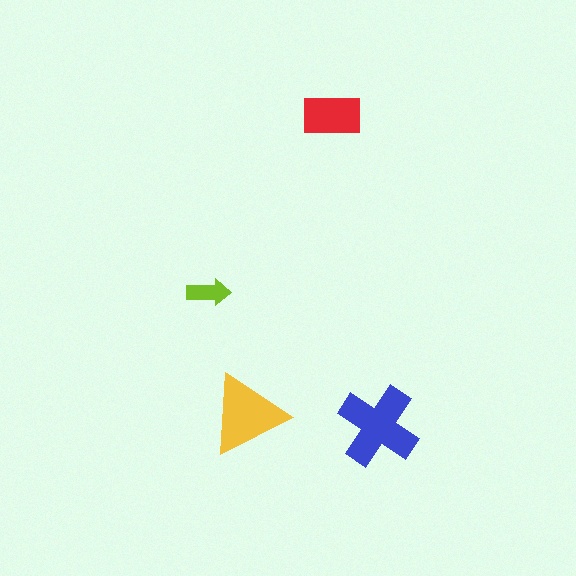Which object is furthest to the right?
The blue cross is rightmost.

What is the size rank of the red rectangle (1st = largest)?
3rd.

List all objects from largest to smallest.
The blue cross, the yellow triangle, the red rectangle, the lime arrow.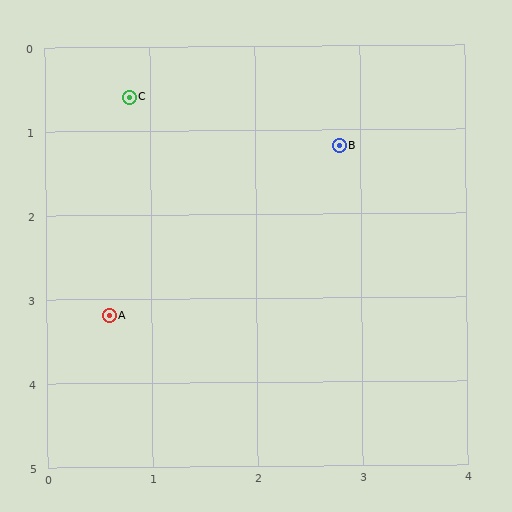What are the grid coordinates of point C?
Point C is at approximately (0.8, 0.6).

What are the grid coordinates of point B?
Point B is at approximately (2.8, 1.2).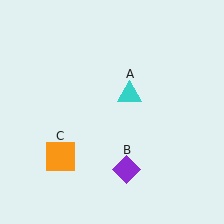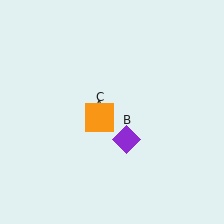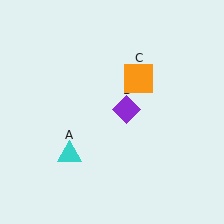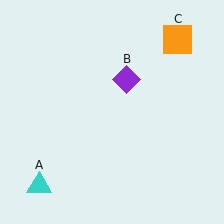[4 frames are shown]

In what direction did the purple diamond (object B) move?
The purple diamond (object B) moved up.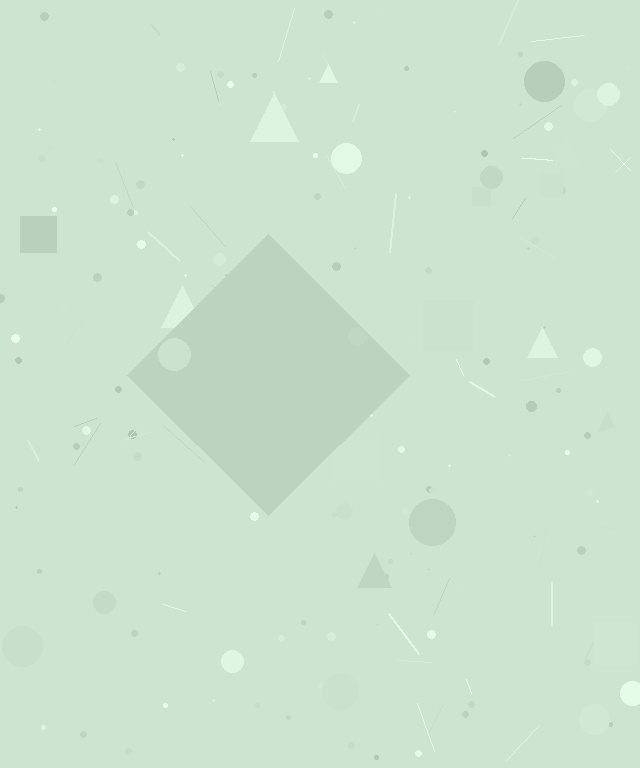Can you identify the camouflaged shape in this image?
The camouflaged shape is a diamond.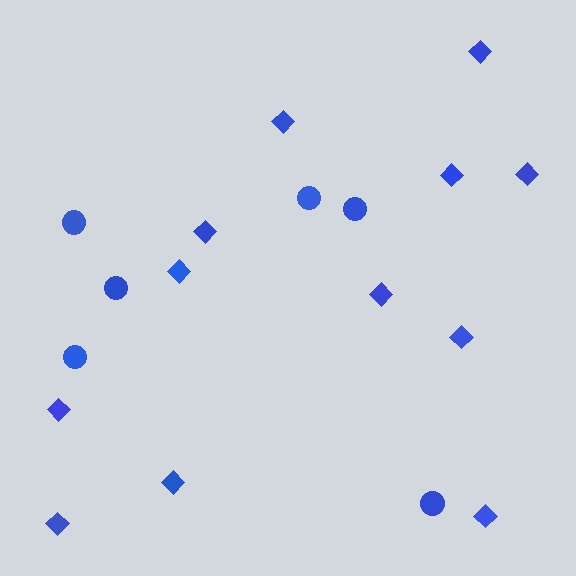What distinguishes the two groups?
There are 2 groups: one group of circles (6) and one group of diamonds (12).